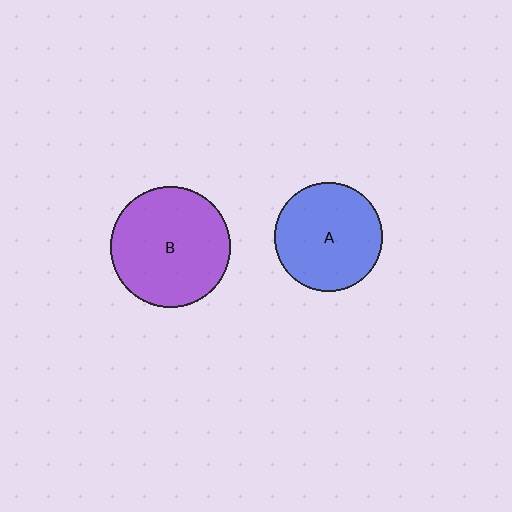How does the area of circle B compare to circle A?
Approximately 1.2 times.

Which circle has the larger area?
Circle B (purple).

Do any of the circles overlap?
No, none of the circles overlap.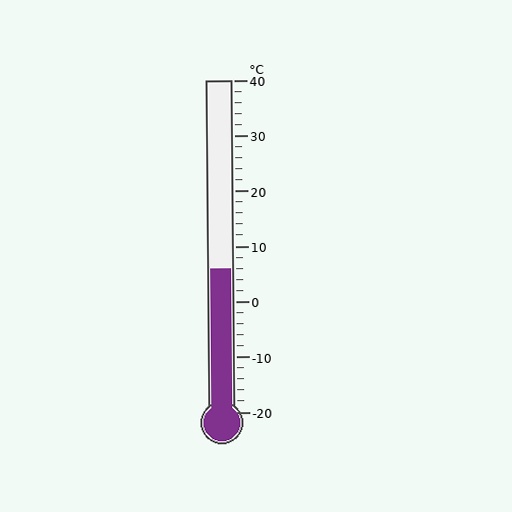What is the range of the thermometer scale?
The thermometer scale ranges from -20°C to 40°C.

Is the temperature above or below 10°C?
The temperature is below 10°C.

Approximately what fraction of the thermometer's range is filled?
The thermometer is filled to approximately 45% of its range.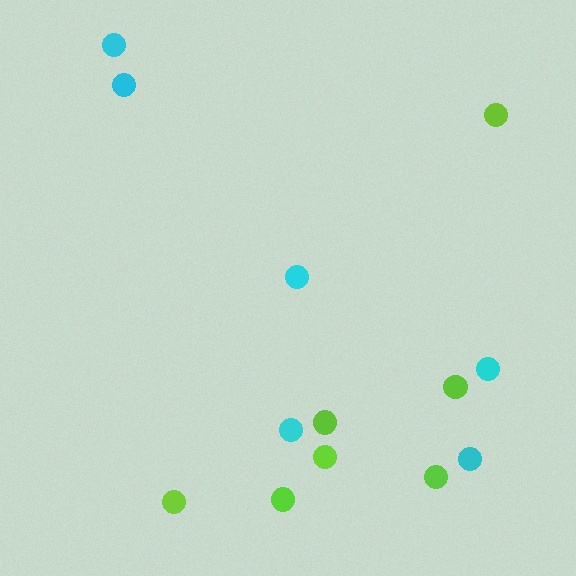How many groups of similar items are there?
There are 2 groups: one group of lime circles (7) and one group of cyan circles (6).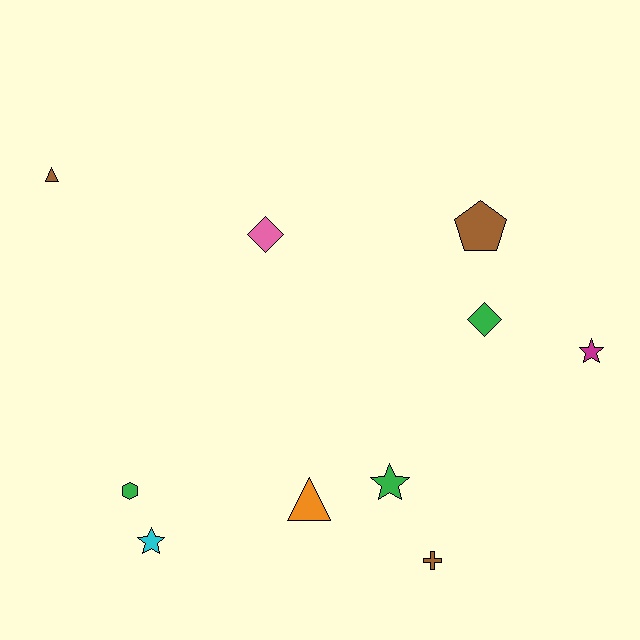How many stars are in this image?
There are 3 stars.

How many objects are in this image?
There are 10 objects.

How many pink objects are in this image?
There is 1 pink object.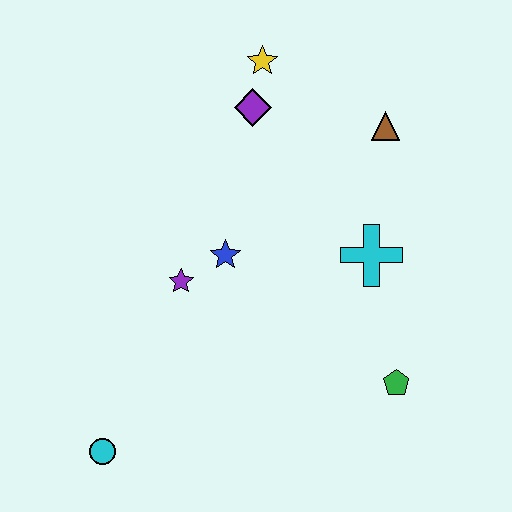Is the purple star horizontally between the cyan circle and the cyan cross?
Yes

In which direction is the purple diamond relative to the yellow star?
The purple diamond is below the yellow star.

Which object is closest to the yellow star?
The purple diamond is closest to the yellow star.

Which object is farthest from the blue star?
The cyan circle is farthest from the blue star.